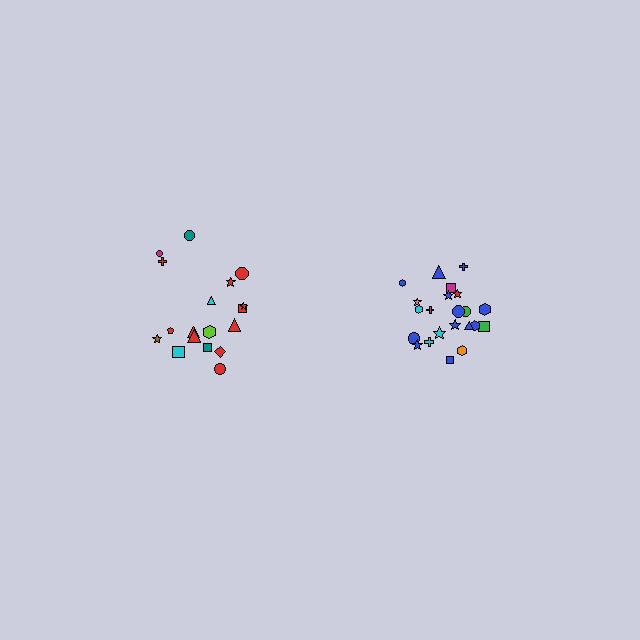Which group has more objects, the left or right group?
The right group.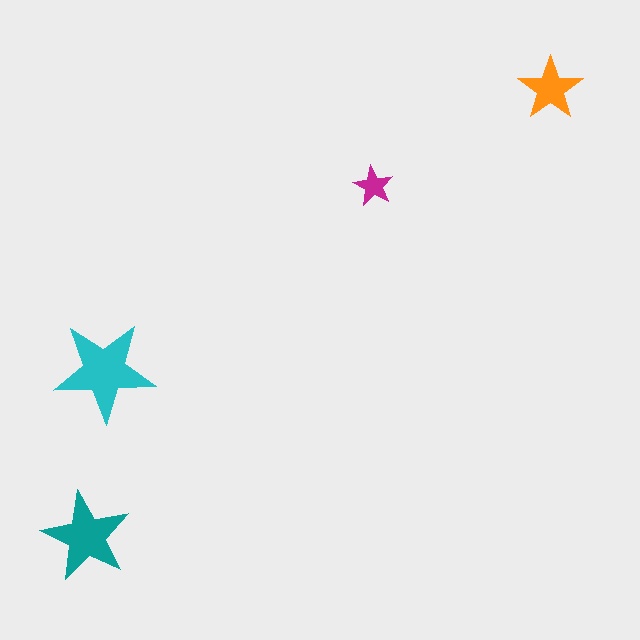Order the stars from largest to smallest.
the cyan one, the teal one, the orange one, the magenta one.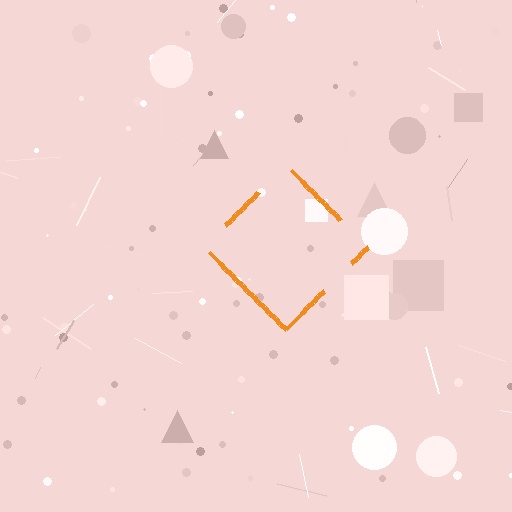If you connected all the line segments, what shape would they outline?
They would outline a diamond.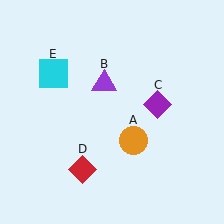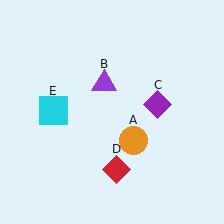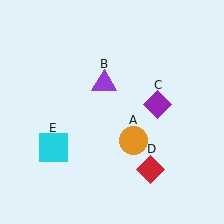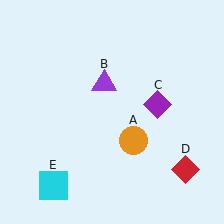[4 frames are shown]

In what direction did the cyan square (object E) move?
The cyan square (object E) moved down.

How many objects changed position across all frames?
2 objects changed position: red diamond (object D), cyan square (object E).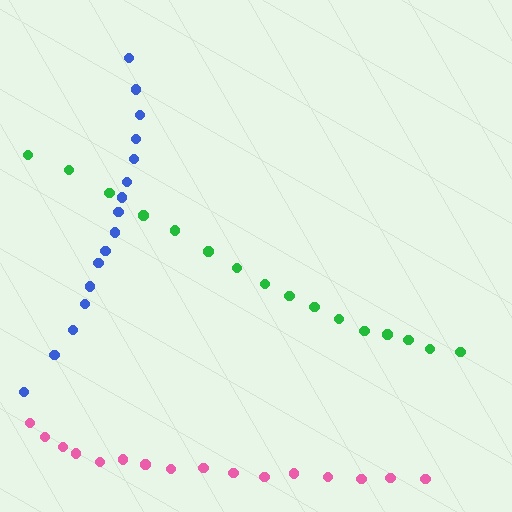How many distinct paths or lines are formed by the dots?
There are 3 distinct paths.